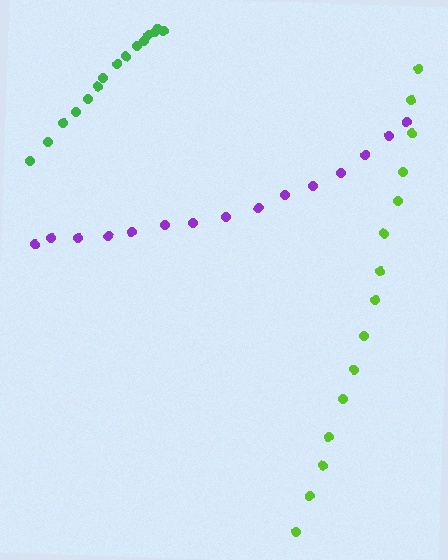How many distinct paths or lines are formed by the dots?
There are 3 distinct paths.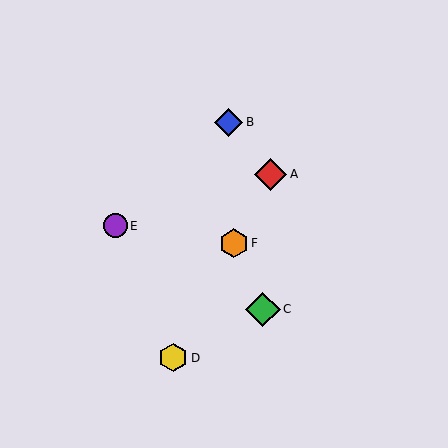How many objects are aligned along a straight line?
3 objects (A, D, F) are aligned along a straight line.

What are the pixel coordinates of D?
Object D is at (173, 358).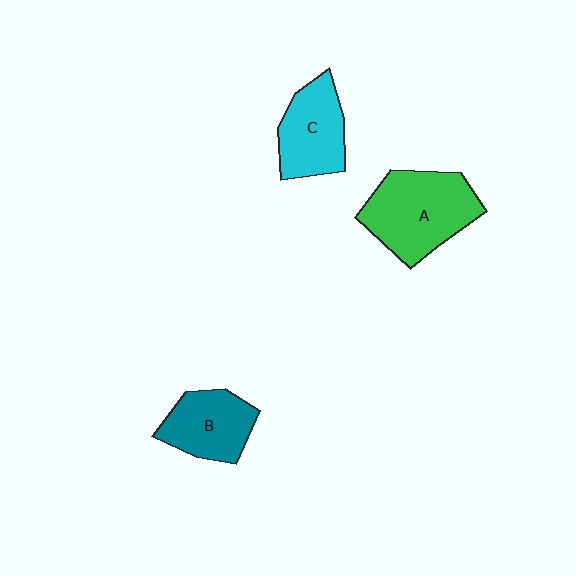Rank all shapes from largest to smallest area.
From largest to smallest: A (green), C (cyan), B (teal).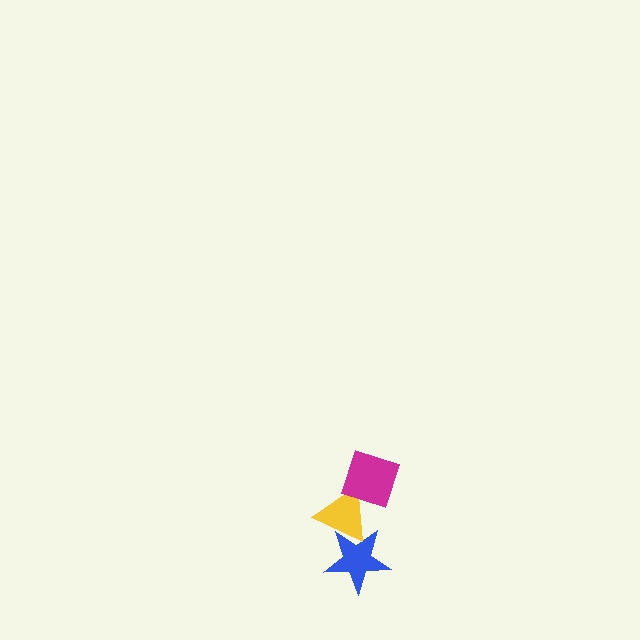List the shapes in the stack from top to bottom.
From top to bottom: the magenta diamond, the yellow triangle, the blue star.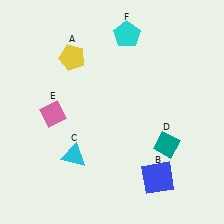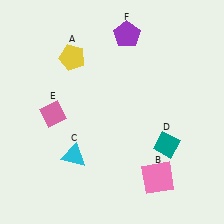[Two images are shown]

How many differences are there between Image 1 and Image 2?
There are 2 differences between the two images.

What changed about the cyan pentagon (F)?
In Image 1, F is cyan. In Image 2, it changed to purple.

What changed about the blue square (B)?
In Image 1, B is blue. In Image 2, it changed to pink.